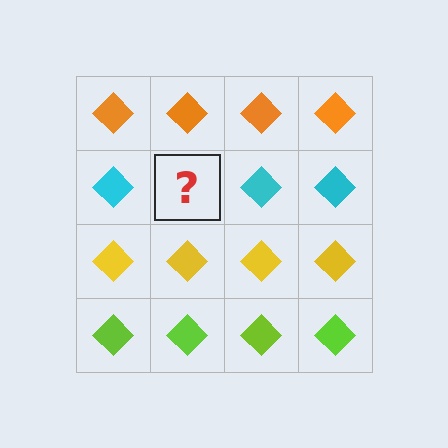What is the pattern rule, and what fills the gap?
The rule is that each row has a consistent color. The gap should be filled with a cyan diamond.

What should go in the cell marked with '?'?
The missing cell should contain a cyan diamond.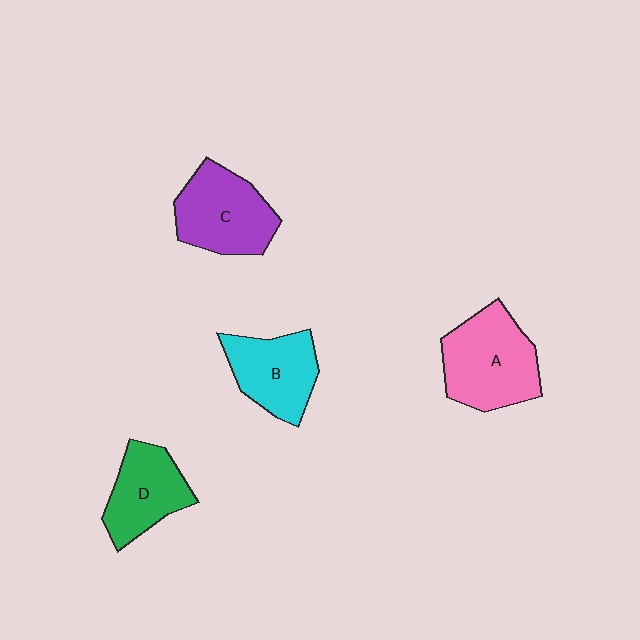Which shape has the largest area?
Shape A (pink).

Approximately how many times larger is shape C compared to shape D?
Approximately 1.2 times.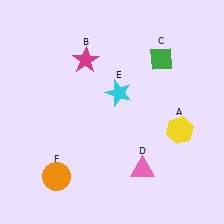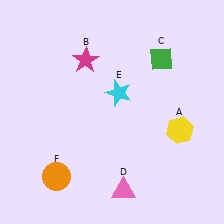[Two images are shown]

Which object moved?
The pink triangle (D) moved down.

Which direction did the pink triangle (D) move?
The pink triangle (D) moved down.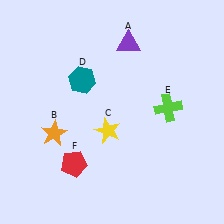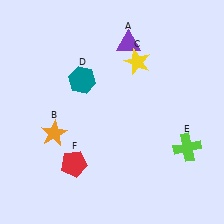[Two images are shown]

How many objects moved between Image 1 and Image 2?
2 objects moved between the two images.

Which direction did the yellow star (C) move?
The yellow star (C) moved up.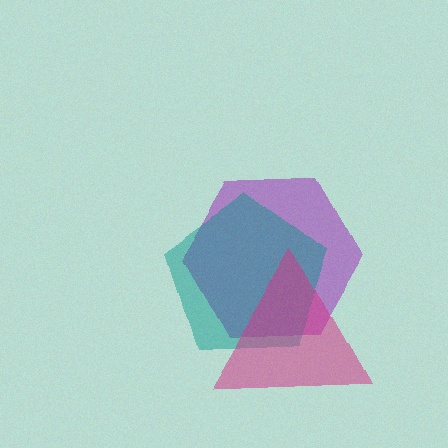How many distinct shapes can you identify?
There are 3 distinct shapes: a purple hexagon, a teal pentagon, a magenta triangle.